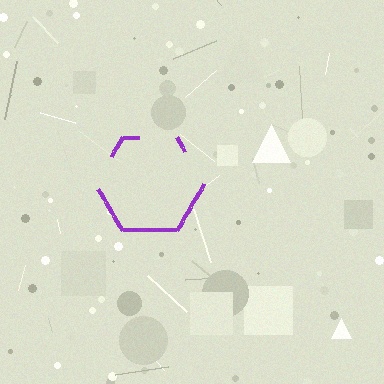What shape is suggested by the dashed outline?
The dashed outline suggests a hexagon.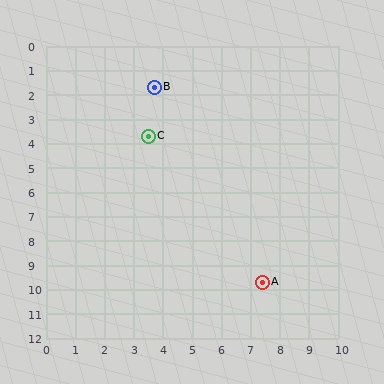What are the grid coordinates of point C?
Point C is at approximately (3.5, 3.7).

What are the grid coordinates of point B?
Point B is at approximately (3.7, 1.7).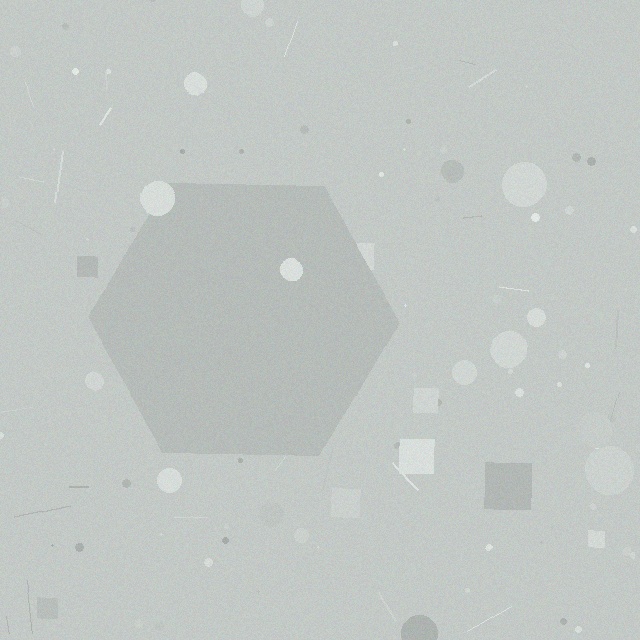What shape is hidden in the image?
A hexagon is hidden in the image.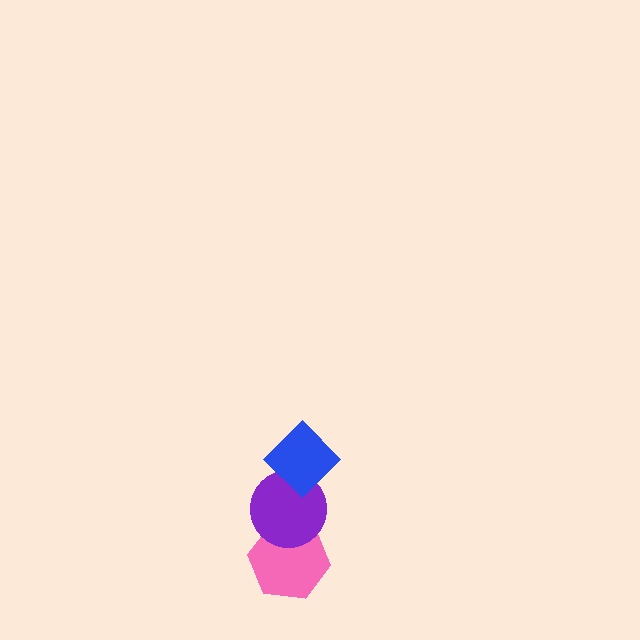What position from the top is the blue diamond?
The blue diamond is 1st from the top.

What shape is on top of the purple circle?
The blue diamond is on top of the purple circle.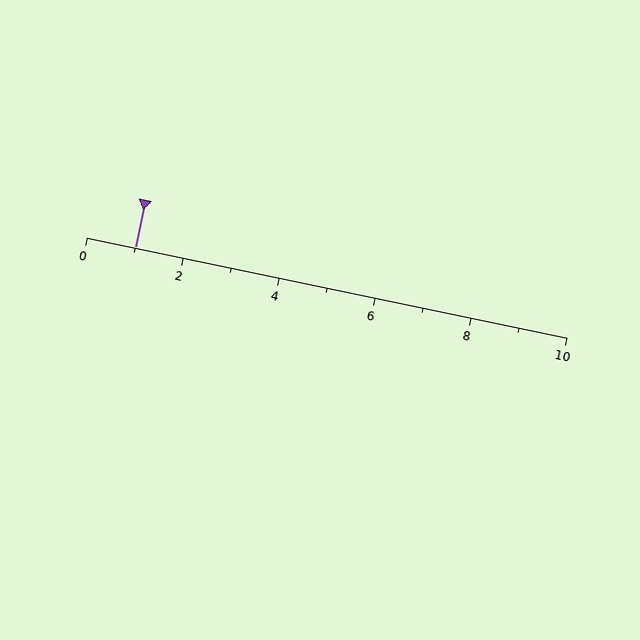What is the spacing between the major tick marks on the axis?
The major ticks are spaced 2 apart.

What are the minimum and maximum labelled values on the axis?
The axis runs from 0 to 10.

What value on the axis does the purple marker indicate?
The marker indicates approximately 1.